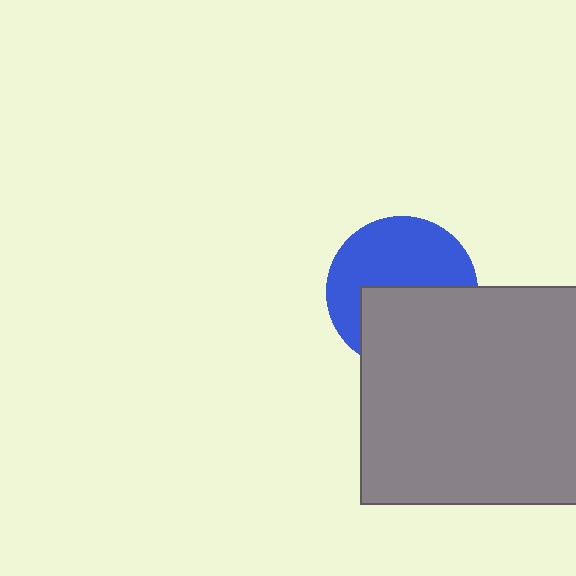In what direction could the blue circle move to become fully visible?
The blue circle could move up. That would shift it out from behind the gray square entirely.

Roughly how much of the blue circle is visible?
About half of it is visible (roughly 54%).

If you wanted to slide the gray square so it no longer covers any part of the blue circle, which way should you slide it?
Slide it down — that is the most direct way to separate the two shapes.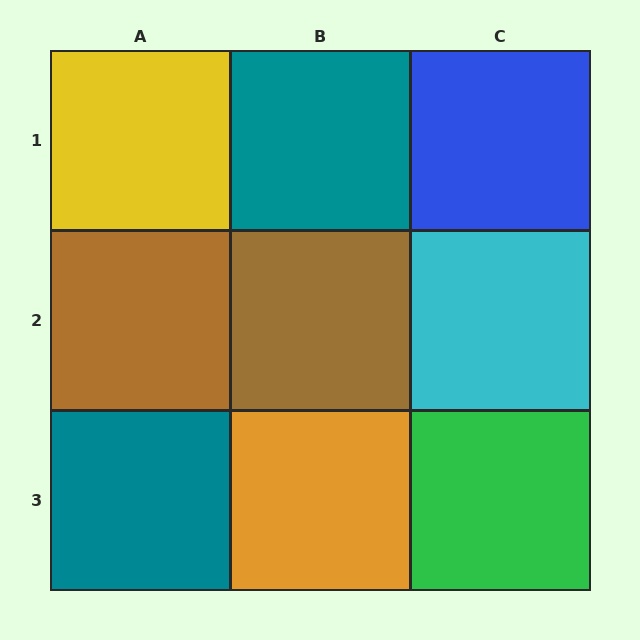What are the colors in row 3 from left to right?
Teal, orange, green.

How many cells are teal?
2 cells are teal.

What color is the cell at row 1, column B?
Teal.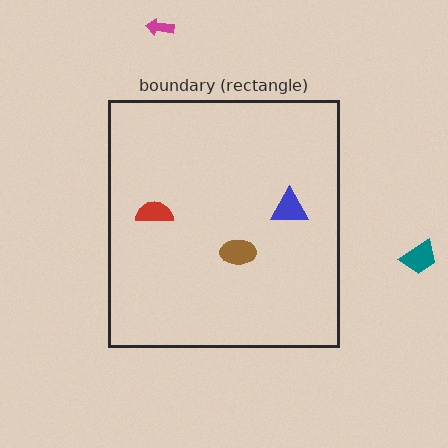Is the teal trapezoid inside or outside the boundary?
Outside.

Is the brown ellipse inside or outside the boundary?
Inside.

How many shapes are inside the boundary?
3 inside, 2 outside.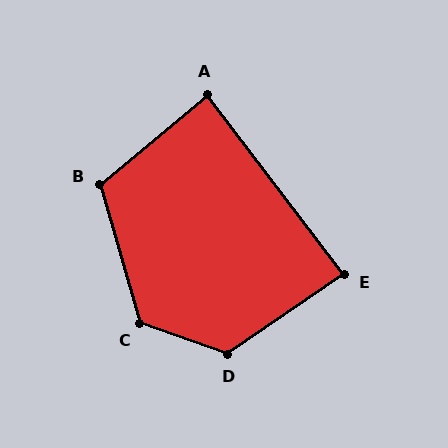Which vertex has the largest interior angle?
D, at approximately 126 degrees.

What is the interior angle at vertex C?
Approximately 125 degrees (obtuse).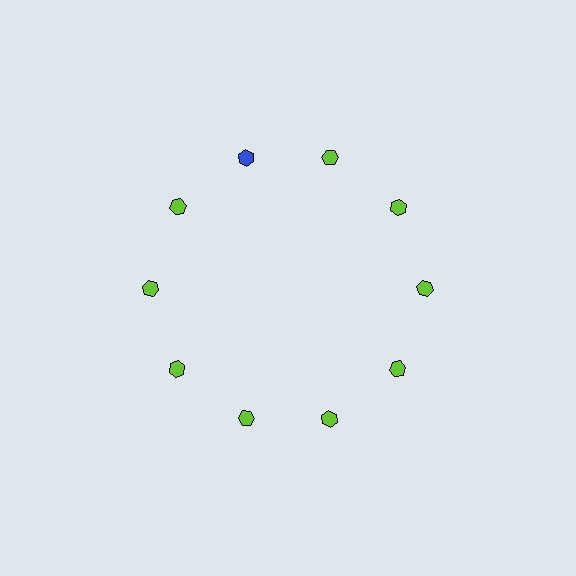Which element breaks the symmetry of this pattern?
The blue hexagon at roughly the 11 o'clock position breaks the symmetry. All other shapes are lime hexagons.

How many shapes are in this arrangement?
There are 10 shapes arranged in a ring pattern.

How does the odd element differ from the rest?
It has a different color: blue instead of lime.